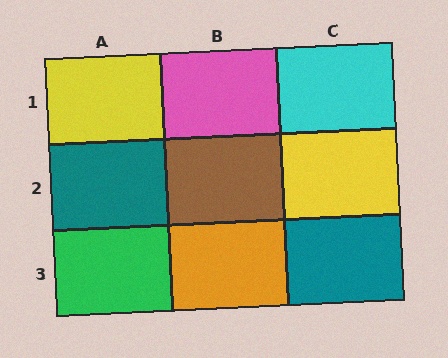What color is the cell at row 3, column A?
Green.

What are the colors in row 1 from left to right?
Yellow, pink, cyan.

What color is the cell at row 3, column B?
Orange.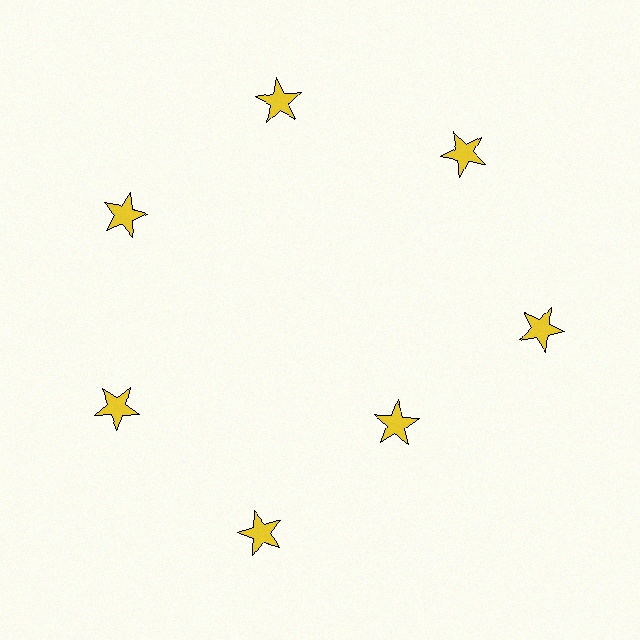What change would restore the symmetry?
The symmetry would be restored by moving it outward, back onto the ring so that all 7 stars sit at equal angles and equal distance from the center.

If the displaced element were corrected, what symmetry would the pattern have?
It would have 7-fold rotational symmetry — the pattern would map onto itself every 51 degrees.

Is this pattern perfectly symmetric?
No. The 7 yellow stars are arranged in a ring, but one element near the 5 o'clock position is pulled inward toward the center, breaking the 7-fold rotational symmetry.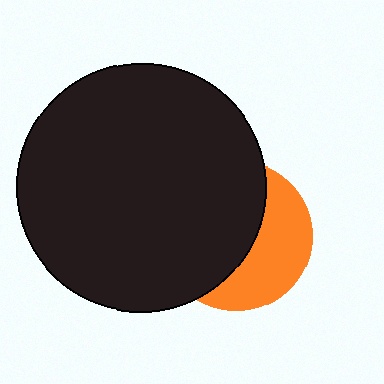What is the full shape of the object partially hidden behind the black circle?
The partially hidden object is an orange circle.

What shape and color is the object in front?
The object in front is a black circle.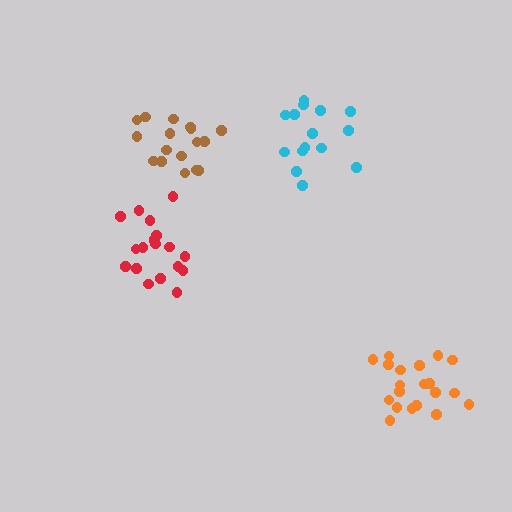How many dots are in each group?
Group 1: 17 dots, Group 2: 19 dots, Group 3: 15 dots, Group 4: 20 dots (71 total).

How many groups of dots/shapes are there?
There are 4 groups.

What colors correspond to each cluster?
The clusters are colored: brown, red, cyan, orange.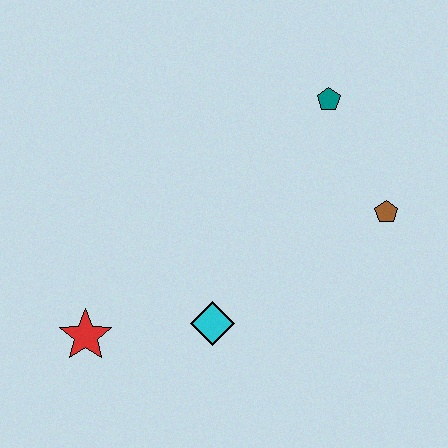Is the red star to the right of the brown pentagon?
No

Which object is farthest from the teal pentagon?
The red star is farthest from the teal pentagon.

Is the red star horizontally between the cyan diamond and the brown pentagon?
No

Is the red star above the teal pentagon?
No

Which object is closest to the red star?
The cyan diamond is closest to the red star.